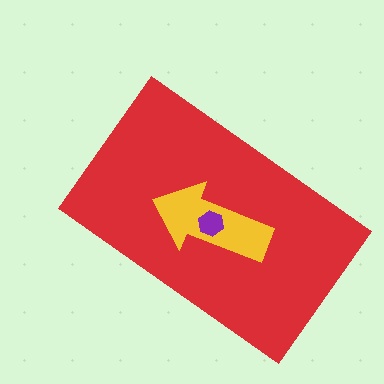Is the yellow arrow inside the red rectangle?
Yes.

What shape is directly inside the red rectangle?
The yellow arrow.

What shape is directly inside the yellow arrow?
The purple hexagon.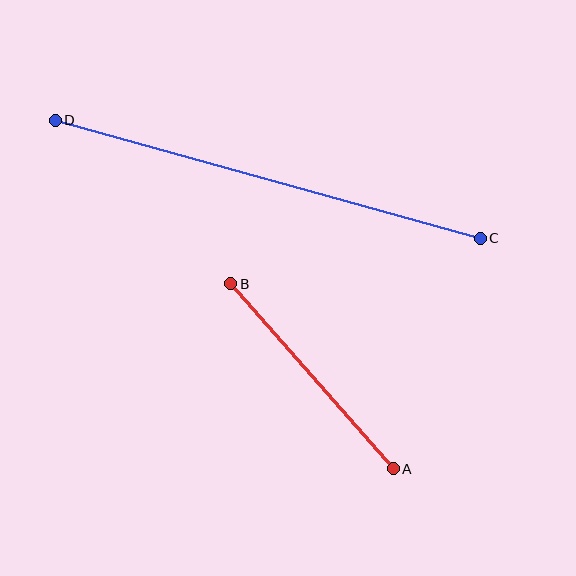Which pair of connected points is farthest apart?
Points C and D are farthest apart.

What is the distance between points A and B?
The distance is approximately 246 pixels.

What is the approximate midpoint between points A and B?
The midpoint is at approximately (312, 376) pixels.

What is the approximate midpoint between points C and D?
The midpoint is at approximately (268, 179) pixels.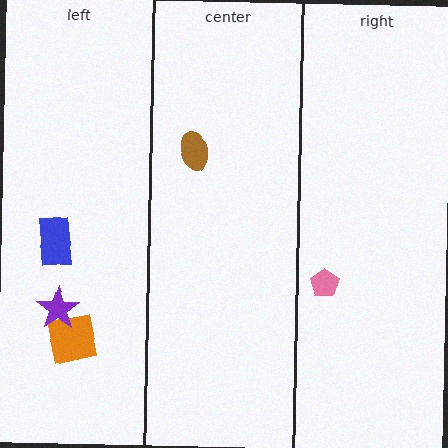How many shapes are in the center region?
1.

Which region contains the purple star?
The left region.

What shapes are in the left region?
The orange square, the purple star, the blue rectangle.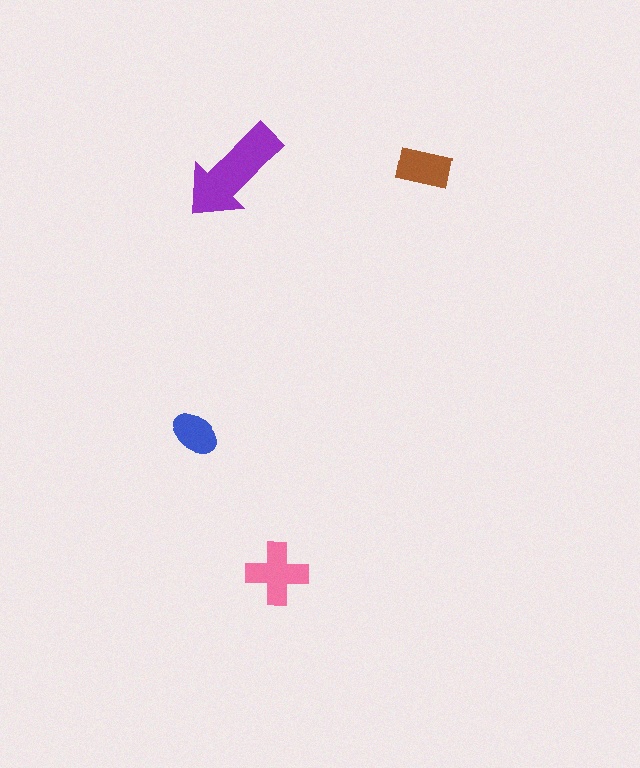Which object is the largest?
The purple arrow.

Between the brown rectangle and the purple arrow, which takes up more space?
The purple arrow.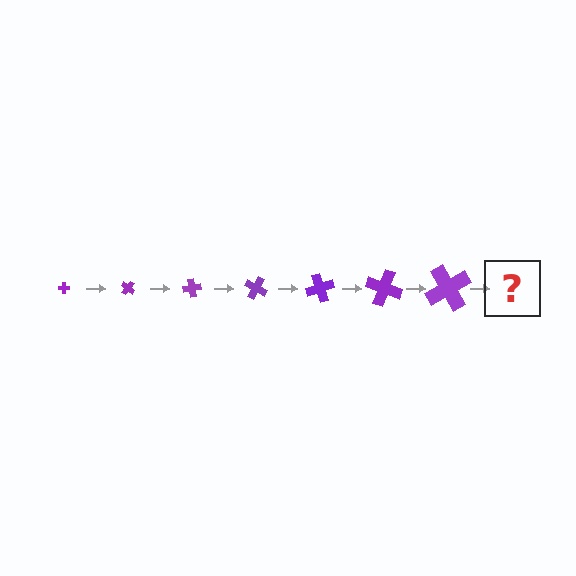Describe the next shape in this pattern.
It should be a cross, larger than the previous one and rotated 280 degrees from the start.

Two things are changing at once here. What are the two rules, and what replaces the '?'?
The two rules are that the cross grows larger each step and it rotates 40 degrees each step. The '?' should be a cross, larger than the previous one and rotated 280 degrees from the start.